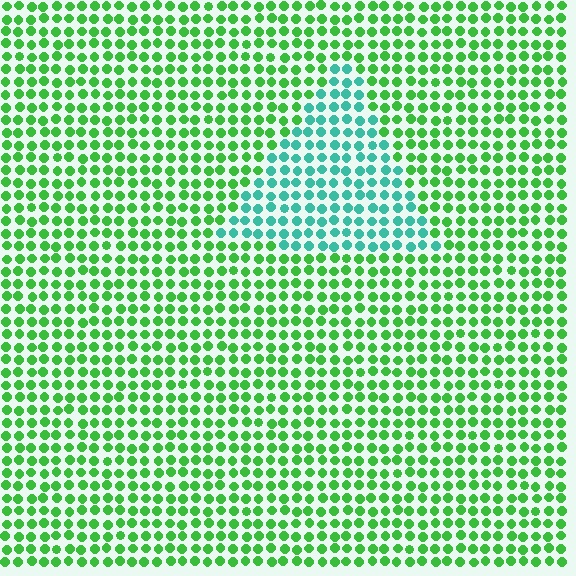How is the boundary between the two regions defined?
The boundary is defined purely by a slight shift in hue (about 47 degrees). Spacing, size, and orientation are identical on both sides.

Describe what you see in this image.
The image is filled with small green elements in a uniform arrangement. A triangle-shaped region is visible where the elements are tinted to a slightly different hue, forming a subtle color boundary.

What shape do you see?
I see a triangle.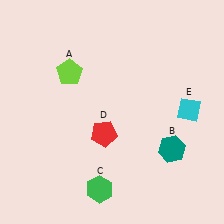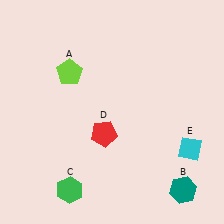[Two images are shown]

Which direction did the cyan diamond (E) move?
The cyan diamond (E) moved down.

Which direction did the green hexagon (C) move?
The green hexagon (C) moved left.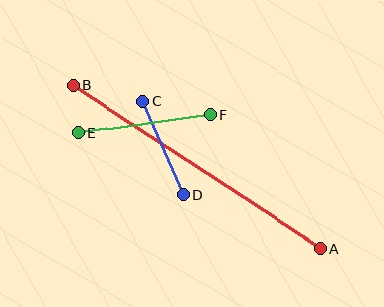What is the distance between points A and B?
The distance is approximately 296 pixels.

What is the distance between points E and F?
The distance is approximately 134 pixels.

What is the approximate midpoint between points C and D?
The midpoint is at approximately (163, 148) pixels.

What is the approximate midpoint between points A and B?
The midpoint is at approximately (197, 167) pixels.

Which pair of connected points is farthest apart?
Points A and B are farthest apart.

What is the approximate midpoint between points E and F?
The midpoint is at approximately (145, 124) pixels.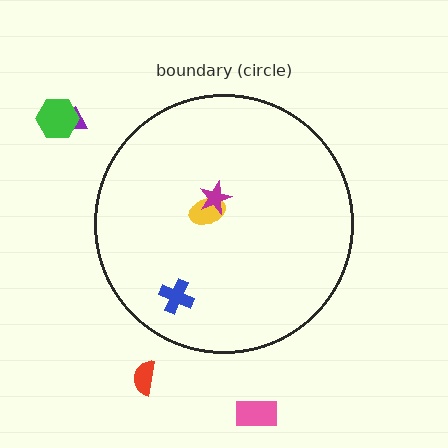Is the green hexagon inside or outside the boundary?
Outside.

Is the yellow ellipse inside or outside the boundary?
Inside.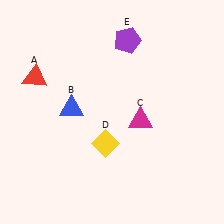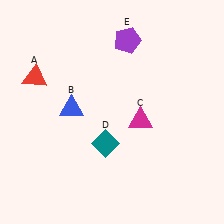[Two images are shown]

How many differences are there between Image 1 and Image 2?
There is 1 difference between the two images.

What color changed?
The diamond (D) changed from yellow in Image 1 to teal in Image 2.